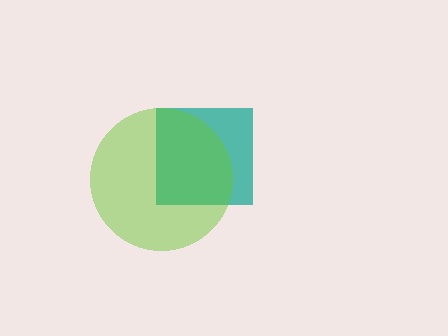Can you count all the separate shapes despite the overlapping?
Yes, there are 2 separate shapes.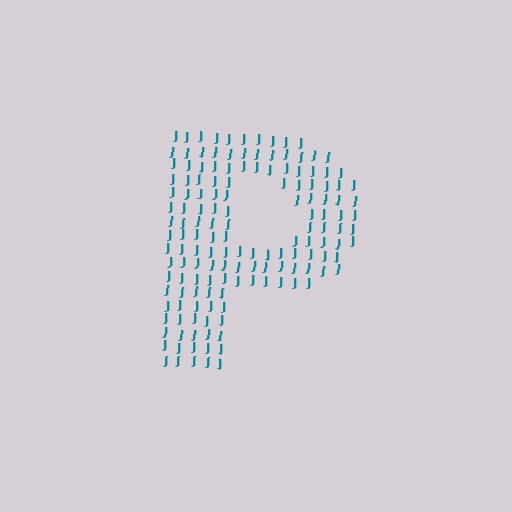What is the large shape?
The large shape is the letter P.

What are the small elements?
The small elements are letter J's.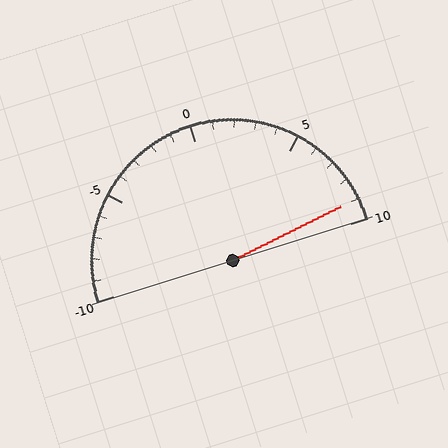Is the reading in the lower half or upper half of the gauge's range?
The reading is in the upper half of the range (-10 to 10).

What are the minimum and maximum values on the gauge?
The gauge ranges from -10 to 10.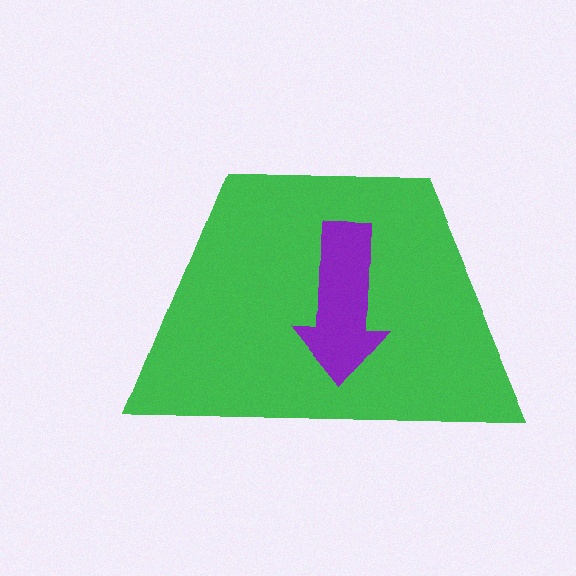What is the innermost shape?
The purple arrow.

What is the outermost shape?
The green trapezoid.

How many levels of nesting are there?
2.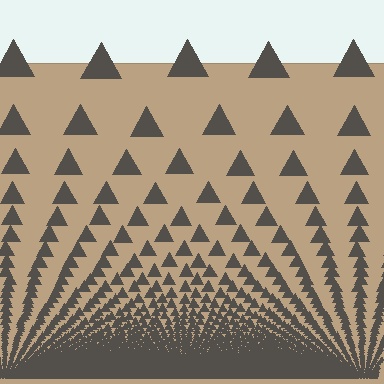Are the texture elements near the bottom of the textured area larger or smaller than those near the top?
Smaller. The gradient is inverted — elements near the bottom are smaller and denser.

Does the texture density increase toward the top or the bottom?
Density increases toward the bottom.